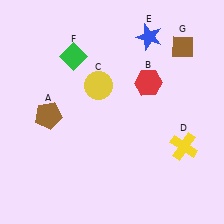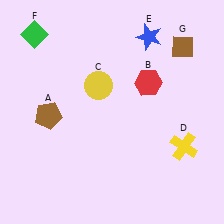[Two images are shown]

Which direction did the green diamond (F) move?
The green diamond (F) moved left.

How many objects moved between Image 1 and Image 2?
1 object moved between the two images.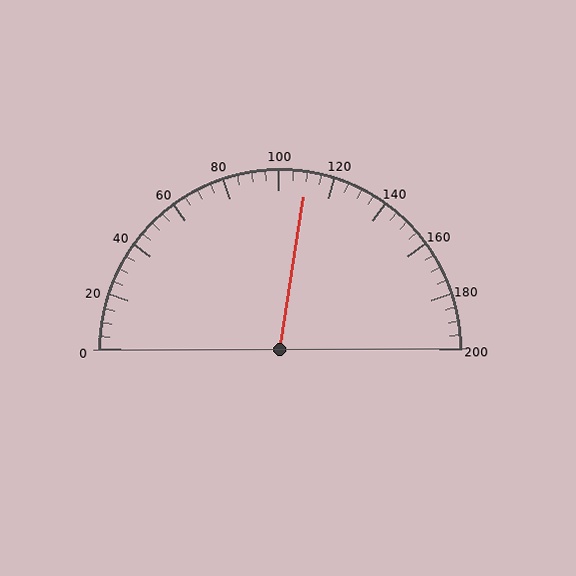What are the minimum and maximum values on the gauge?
The gauge ranges from 0 to 200.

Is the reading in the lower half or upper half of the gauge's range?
The reading is in the upper half of the range (0 to 200).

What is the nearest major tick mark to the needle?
The nearest major tick mark is 120.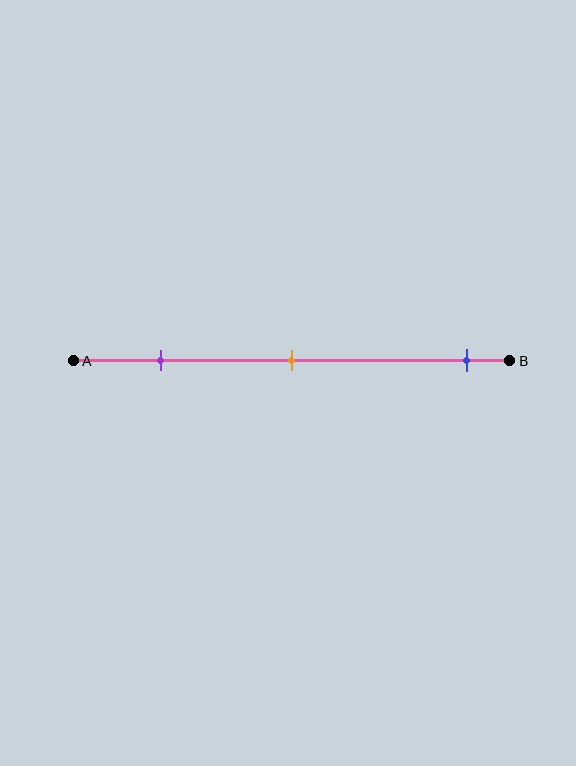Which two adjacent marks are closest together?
The purple and orange marks are the closest adjacent pair.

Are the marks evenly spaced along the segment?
No, the marks are not evenly spaced.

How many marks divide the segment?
There are 3 marks dividing the segment.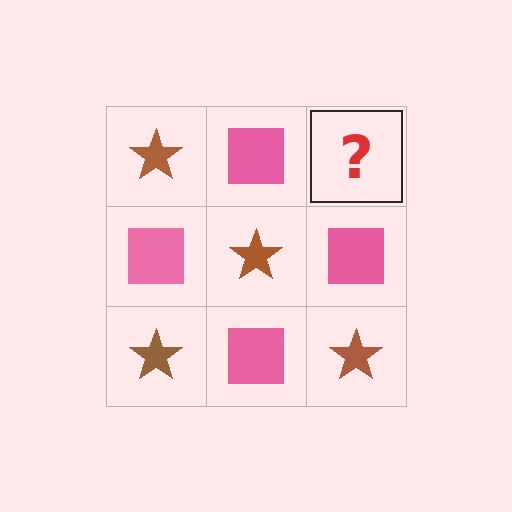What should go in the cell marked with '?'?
The missing cell should contain a brown star.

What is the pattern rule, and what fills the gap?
The rule is that it alternates brown star and pink square in a checkerboard pattern. The gap should be filled with a brown star.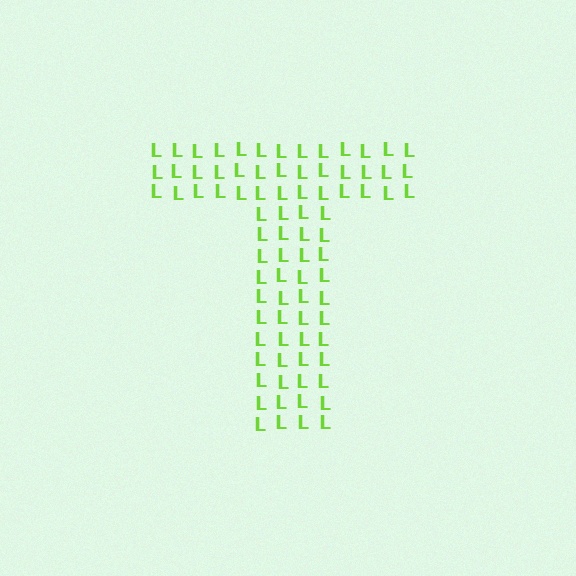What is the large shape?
The large shape is the letter T.